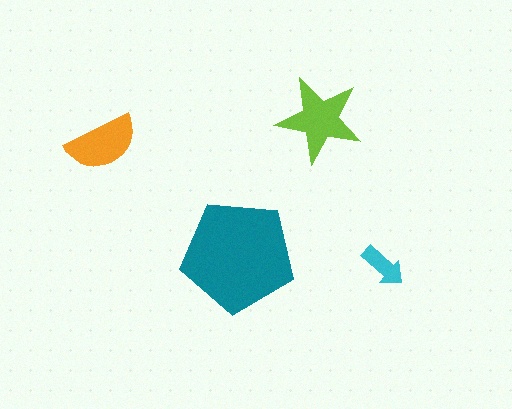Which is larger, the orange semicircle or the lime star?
The lime star.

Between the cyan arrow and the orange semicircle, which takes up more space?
The orange semicircle.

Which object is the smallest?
The cyan arrow.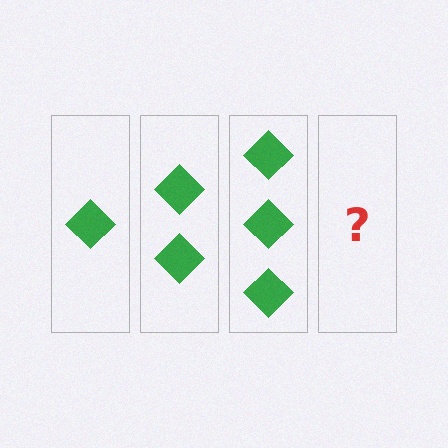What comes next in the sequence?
The next element should be 4 diamonds.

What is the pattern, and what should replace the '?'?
The pattern is that each step adds one more diamond. The '?' should be 4 diamonds.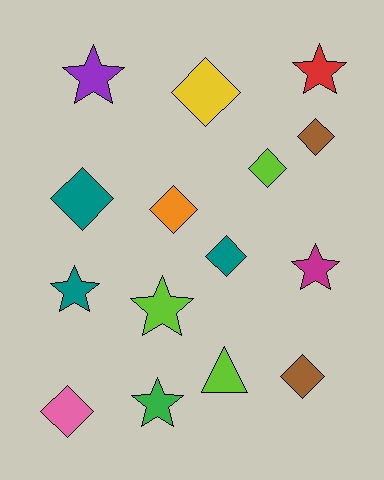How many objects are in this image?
There are 15 objects.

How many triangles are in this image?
There is 1 triangle.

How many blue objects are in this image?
There are no blue objects.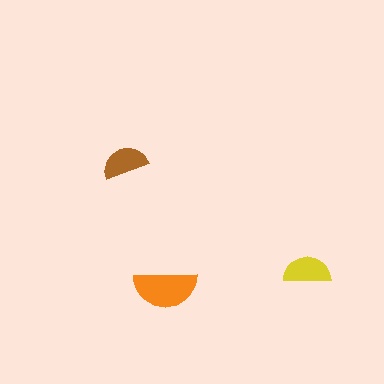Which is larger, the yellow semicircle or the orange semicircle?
The orange one.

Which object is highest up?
The brown semicircle is topmost.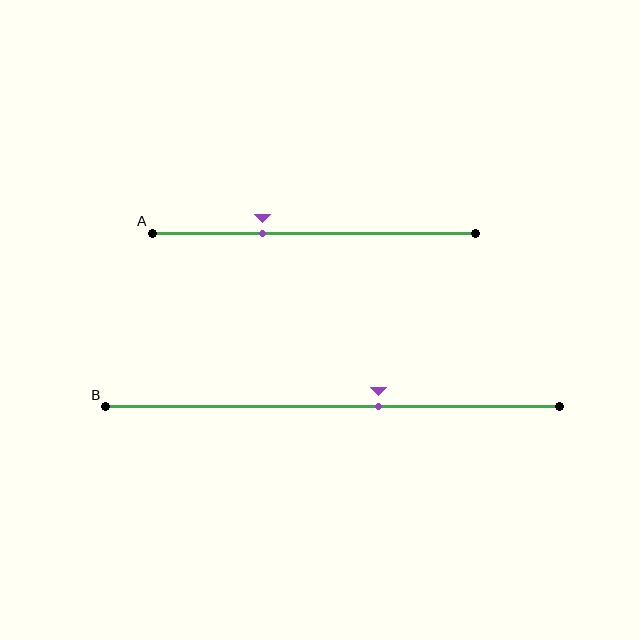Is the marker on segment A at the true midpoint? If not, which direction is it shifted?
No, the marker on segment A is shifted to the left by about 16% of the segment length.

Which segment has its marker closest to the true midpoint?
Segment B has its marker closest to the true midpoint.